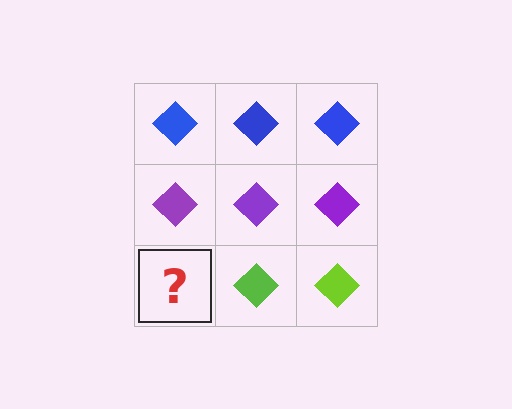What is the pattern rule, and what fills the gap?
The rule is that each row has a consistent color. The gap should be filled with a lime diamond.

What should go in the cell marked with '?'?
The missing cell should contain a lime diamond.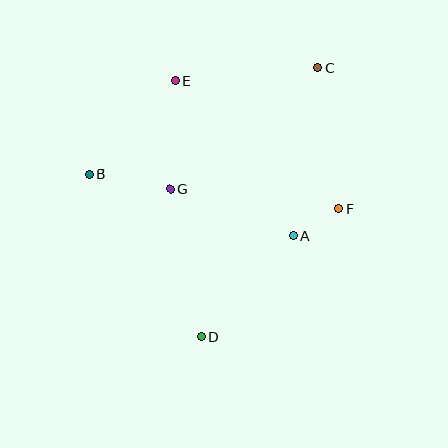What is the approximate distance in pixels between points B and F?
The distance between B and F is approximately 252 pixels.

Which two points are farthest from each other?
Points C and D are farthest from each other.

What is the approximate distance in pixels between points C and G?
The distance between C and G is approximately 191 pixels.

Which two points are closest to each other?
Points A and F are closest to each other.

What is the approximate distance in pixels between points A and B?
The distance between A and B is approximately 213 pixels.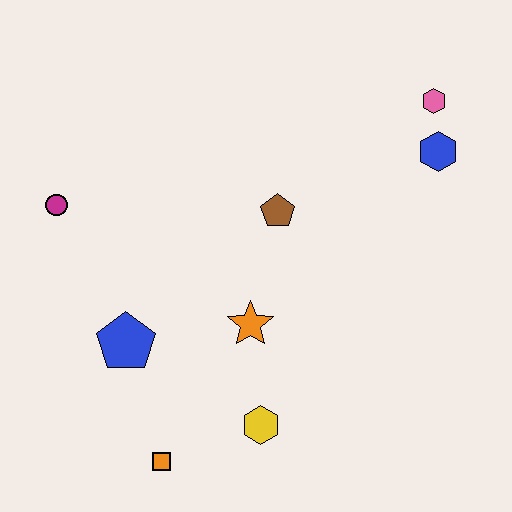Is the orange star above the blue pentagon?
Yes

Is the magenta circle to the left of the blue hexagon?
Yes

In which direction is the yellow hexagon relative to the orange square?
The yellow hexagon is to the right of the orange square.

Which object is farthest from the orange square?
The pink hexagon is farthest from the orange square.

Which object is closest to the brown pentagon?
The orange star is closest to the brown pentagon.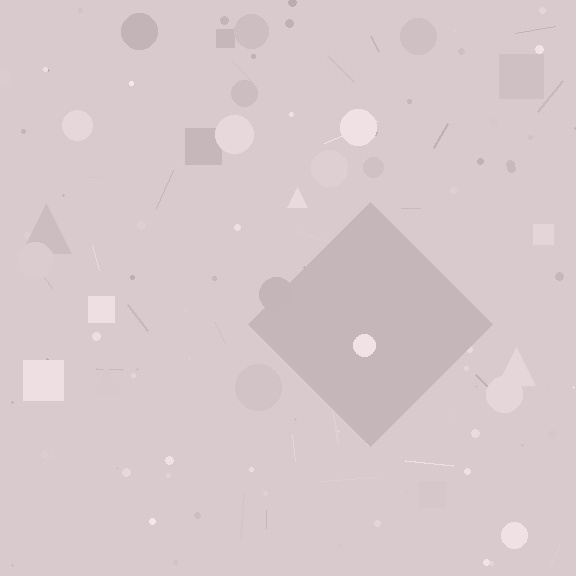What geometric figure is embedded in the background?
A diamond is embedded in the background.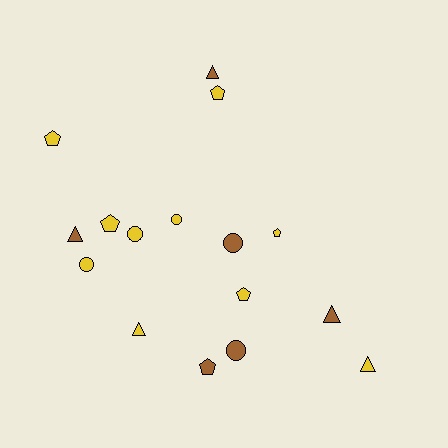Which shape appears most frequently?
Pentagon, with 6 objects.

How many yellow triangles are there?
There are 2 yellow triangles.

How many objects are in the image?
There are 16 objects.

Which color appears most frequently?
Yellow, with 10 objects.